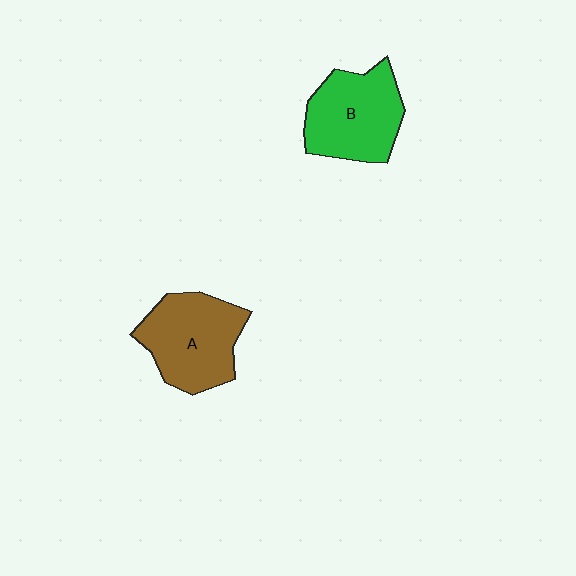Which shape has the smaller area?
Shape B (green).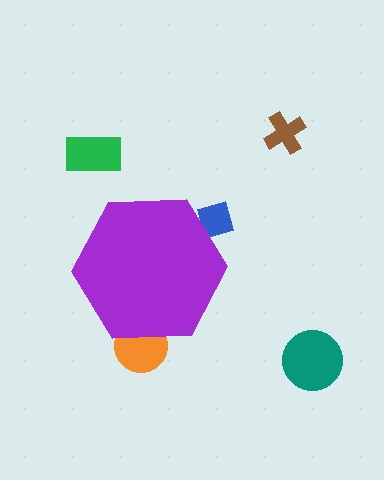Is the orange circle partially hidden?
Yes, the orange circle is partially hidden behind the purple hexagon.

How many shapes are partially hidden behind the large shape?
2 shapes are partially hidden.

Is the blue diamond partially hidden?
Yes, the blue diamond is partially hidden behind the purple hexagon.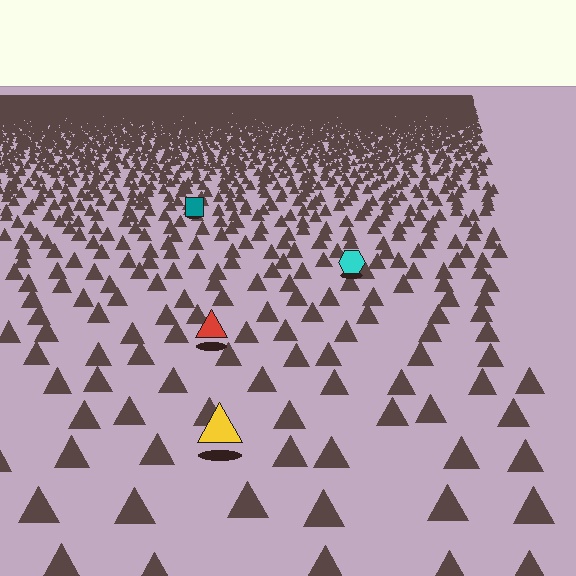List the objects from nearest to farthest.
From nearest to farthest: the yellow triangle, the red triangle, the cyan hexagon, the teal square.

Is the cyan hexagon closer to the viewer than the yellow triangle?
No. The yellow triangle is closer — you can tell from the texture gradient: the ground texture is coarser near it.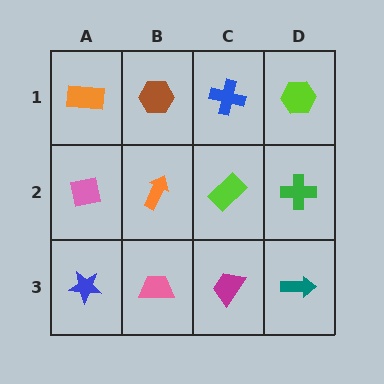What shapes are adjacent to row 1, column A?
A pink square (row 2, column A), a brown hexagon (row 1, column B).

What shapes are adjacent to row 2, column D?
A lime hexagon (row 1, column D), a teal arrow (row 3, column D), a lime rectangle (row 2, column C).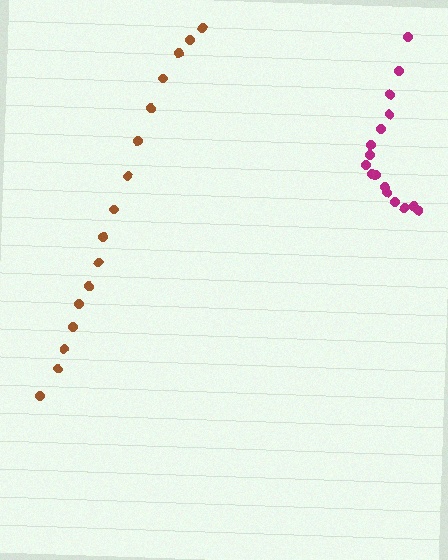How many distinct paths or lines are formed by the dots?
There are 2 distinct paths.